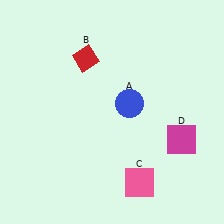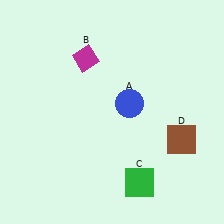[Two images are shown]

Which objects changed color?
B changed from red to magenta. C changed from pink to green. D changed from magenta to brown.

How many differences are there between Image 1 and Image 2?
There are 3 differences between the two images.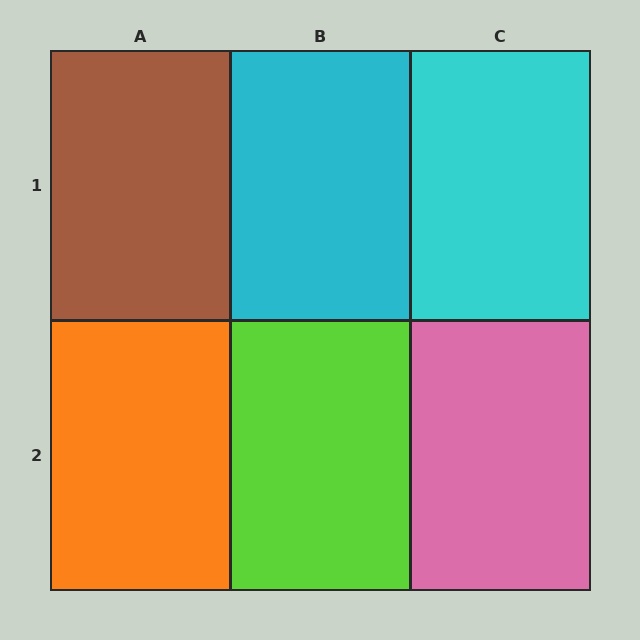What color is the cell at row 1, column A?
Brown.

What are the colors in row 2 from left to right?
Orange, lime, pink.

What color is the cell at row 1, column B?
Cyan.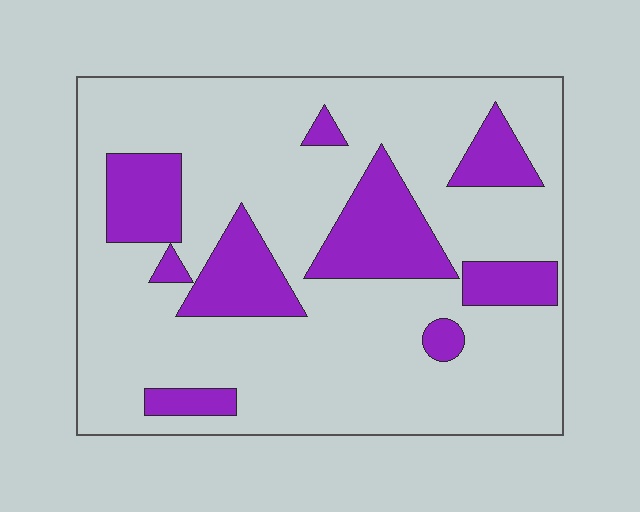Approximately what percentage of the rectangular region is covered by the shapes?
Approximately 25%.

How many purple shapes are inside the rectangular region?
9.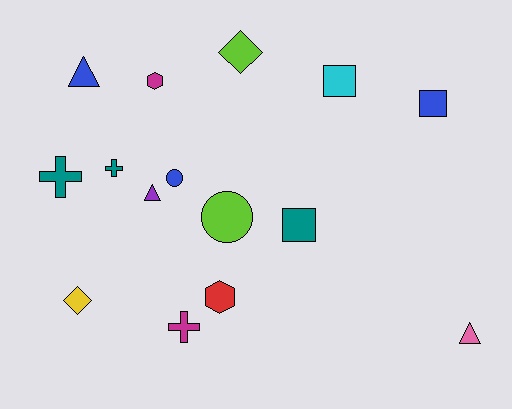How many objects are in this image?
There are 15 objects.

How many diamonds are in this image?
There are 2 diamonds.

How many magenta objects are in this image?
There are 2 magenta objects.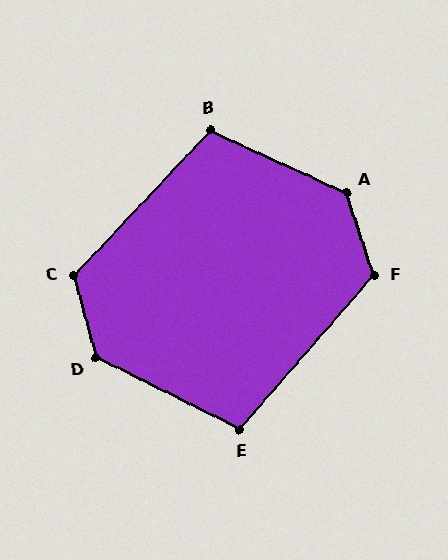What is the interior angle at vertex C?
Approximately 122 degrees (obtuse).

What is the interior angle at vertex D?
Approximately 131 degrees (obtuse).